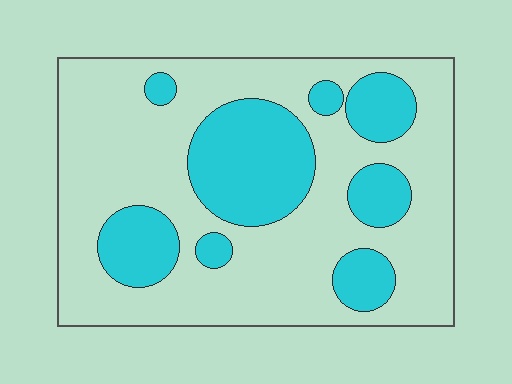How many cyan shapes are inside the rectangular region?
8.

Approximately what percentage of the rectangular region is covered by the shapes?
Approximately 30%.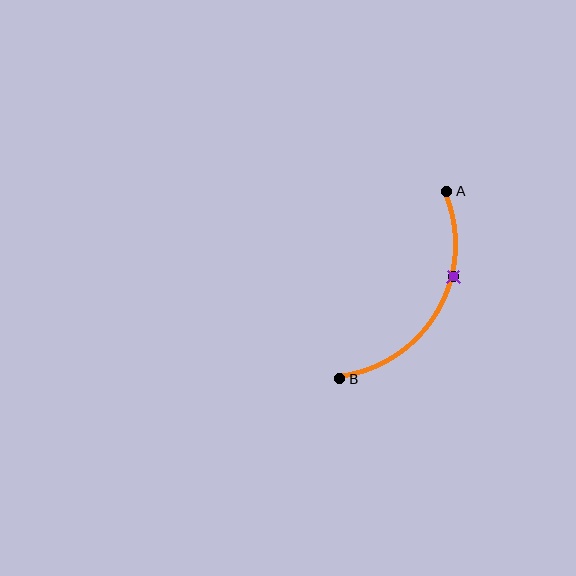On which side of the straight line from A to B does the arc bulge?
The arc bulges to the right of the straight line connecting A and B.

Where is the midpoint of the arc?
The arc midpoint is the point on the curve farthest from the straight line joining A and B. It sits to the right of that line.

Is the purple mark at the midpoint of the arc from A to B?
No. The purple mark lies on the arc but is closer to endpoint A. The arc midpoint would be at the point on the curve equidistant along the arc from both A and B.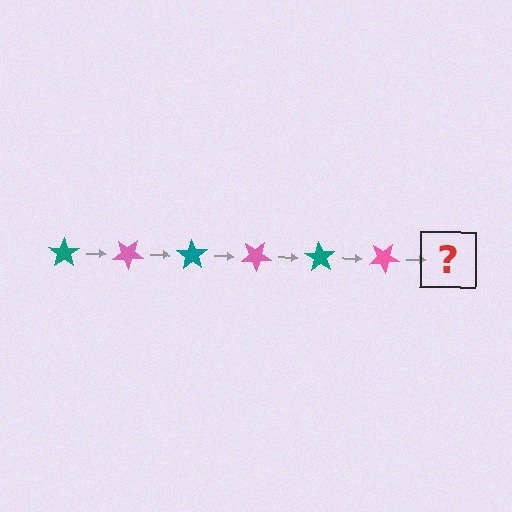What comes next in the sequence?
The next element should be a teal star, rotated 210 degrees from the start.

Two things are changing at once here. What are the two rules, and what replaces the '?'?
The two rules are that it rotates 35 degrees each step and the color cycles through teal and pink. The '?' should be a teal star, rotated 210 degrees from the start.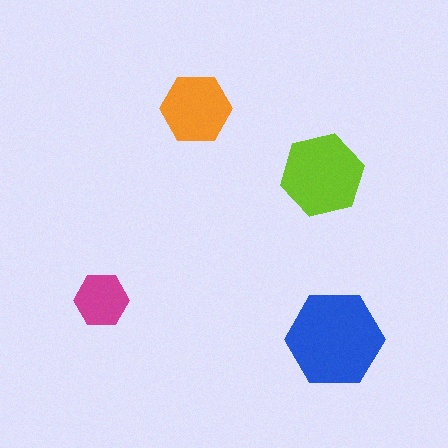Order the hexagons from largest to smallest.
the blue one, the lime one, the orange one, the magenta one.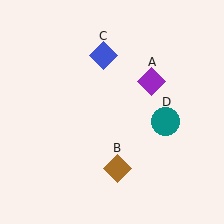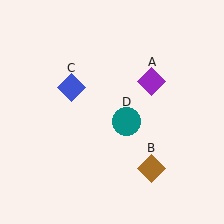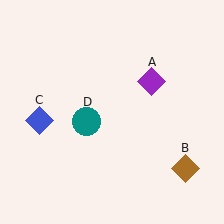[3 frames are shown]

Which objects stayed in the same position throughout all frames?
Purple diamond (object A) remained stationary.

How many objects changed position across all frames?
3 objects changed position: brown diamond (object B), blue diamond (object C), teal circle (object D).